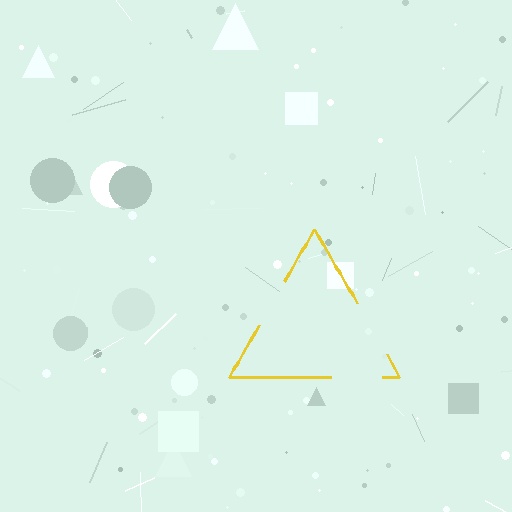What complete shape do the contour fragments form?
The contour fragments form a triangle.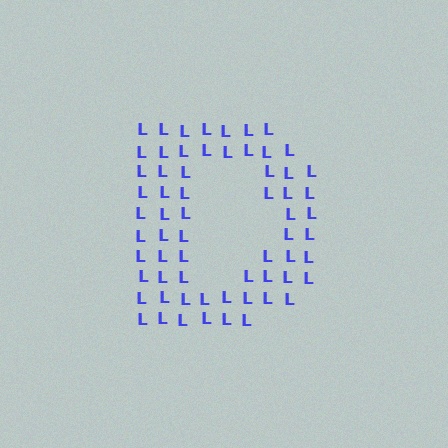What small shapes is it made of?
It is made of small letter L's.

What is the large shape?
The large shape is the letter D.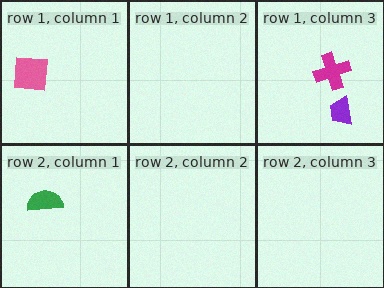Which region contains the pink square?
The row 1, column 1 region.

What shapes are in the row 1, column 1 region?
The pink square.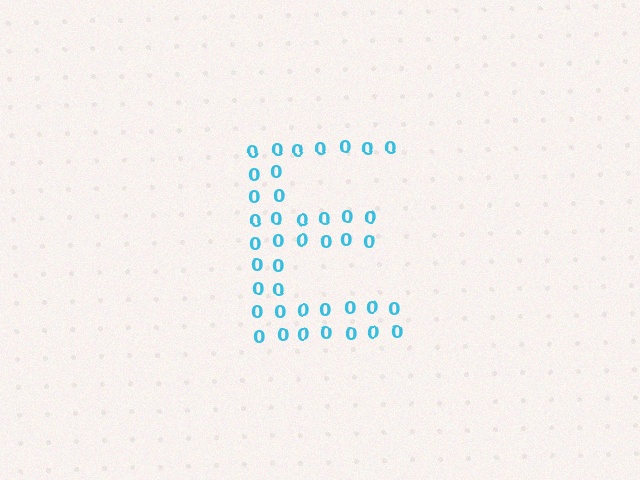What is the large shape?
The large shape is the letter E.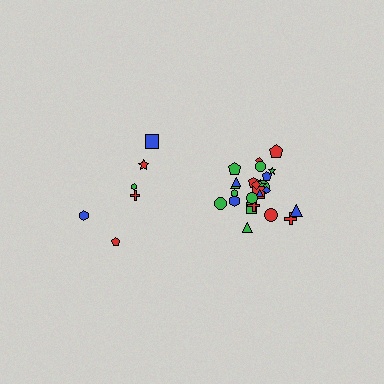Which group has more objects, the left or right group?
The right group.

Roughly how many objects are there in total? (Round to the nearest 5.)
Roughly 30 objects in total.